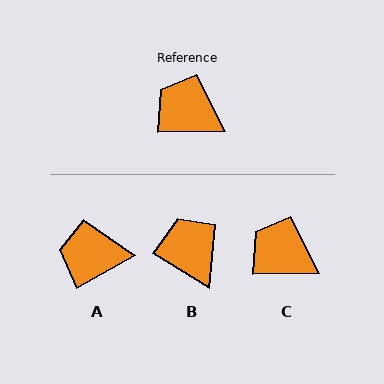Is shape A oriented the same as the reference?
No, it is off by about 28 degrees.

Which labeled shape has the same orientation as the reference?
C.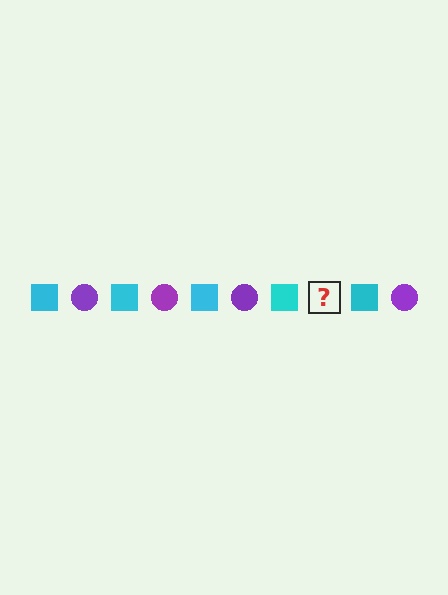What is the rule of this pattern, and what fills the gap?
The rule is that the pattern alternates between cyan square and purple circle. The gap should be filled with a purple circle.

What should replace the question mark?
The question mark should be replaced with a purple circle.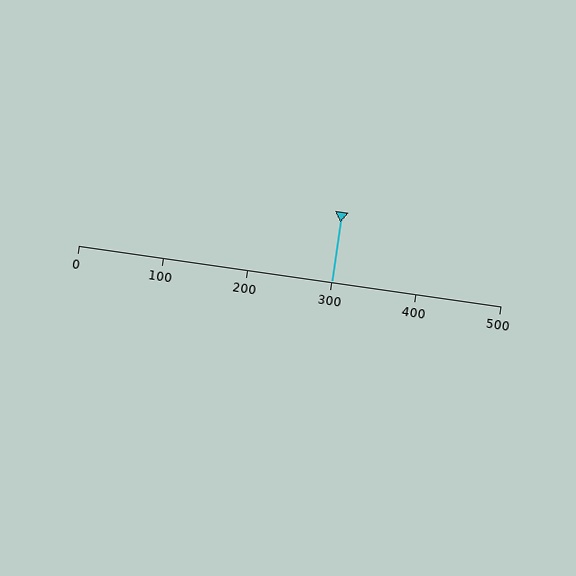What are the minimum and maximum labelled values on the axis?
The axis runs from 0 to 500.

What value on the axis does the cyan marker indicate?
The marker indicates approximately 300.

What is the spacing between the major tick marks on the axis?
The major ticks are spaced 100 apart.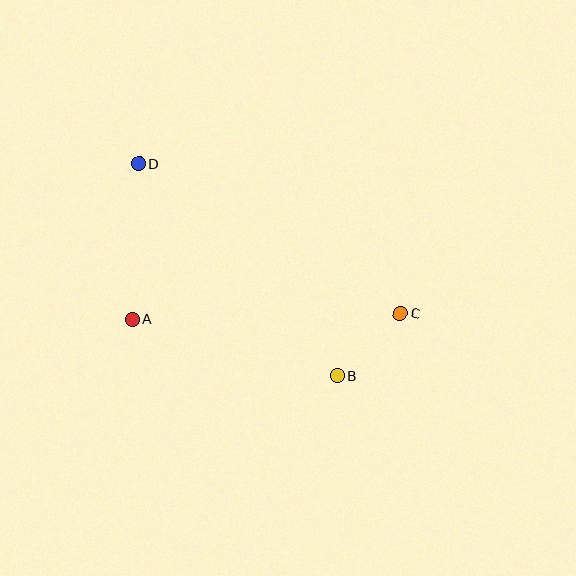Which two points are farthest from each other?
Points C and D are farthest from each other.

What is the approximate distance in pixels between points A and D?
The distance between A and D is approximately 156 pixels.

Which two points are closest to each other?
Points B and C are closest to each other.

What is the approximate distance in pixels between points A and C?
The distance between A and C is approximately 268 pixels.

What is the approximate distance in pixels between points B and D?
The distance between B and D is approximately 290 pixels.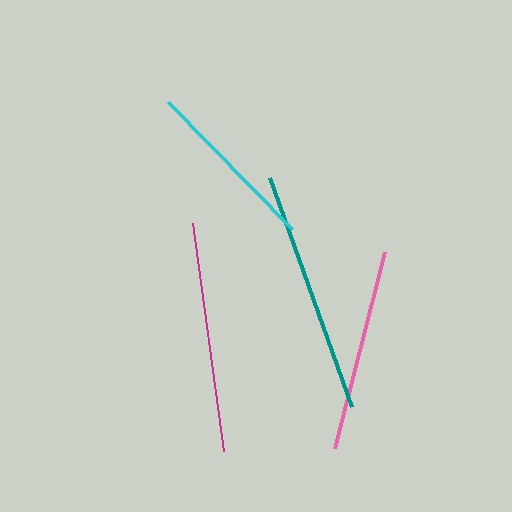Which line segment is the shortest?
The cyan line is the shortest at approximately 178 pixels.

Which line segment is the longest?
The teal line is the longest at approximately 243 pixels.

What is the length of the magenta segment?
The magenta segment is approximately 230 pixels long.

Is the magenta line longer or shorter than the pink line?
The magenta line is longer than the pink line.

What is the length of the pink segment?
The pink segment is approximately 203 pixels long.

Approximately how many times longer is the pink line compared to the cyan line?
The pink line is approximately 1.1 times the length of the cyan line.